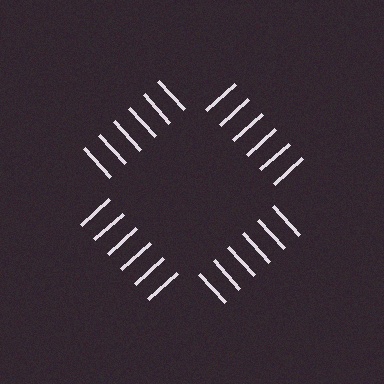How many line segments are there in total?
24 — 6 along each of the 4 edges.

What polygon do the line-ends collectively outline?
An illusory square — the line segments terminate on its edges but no continuous stroke is drawn.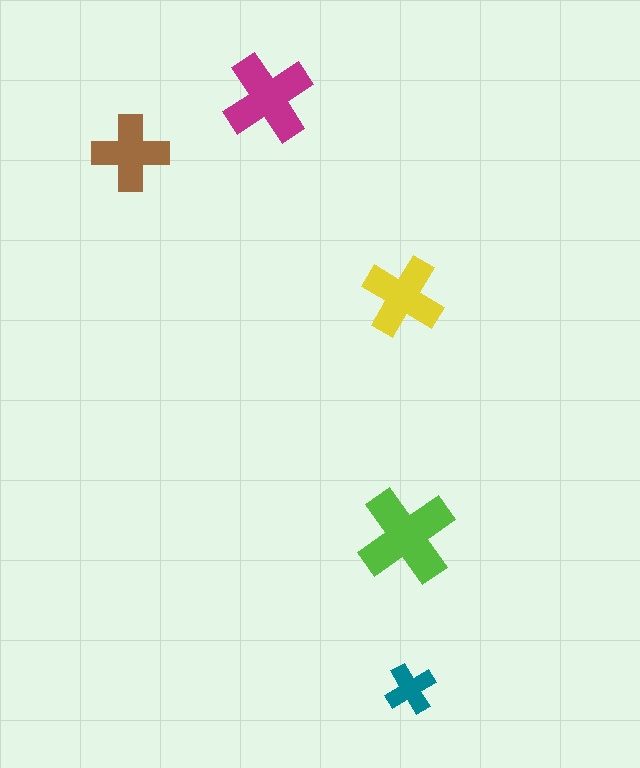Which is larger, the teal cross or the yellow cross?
The yellow one.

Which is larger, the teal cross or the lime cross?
The lime one.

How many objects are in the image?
There are 5 objects in the image.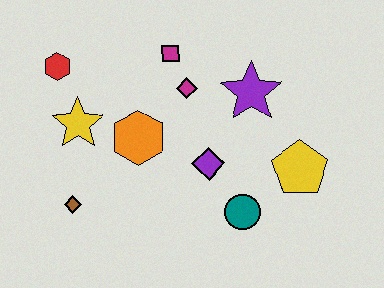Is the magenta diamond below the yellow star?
No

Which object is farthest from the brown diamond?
The yellow pentagon is farthest from the brown diamond.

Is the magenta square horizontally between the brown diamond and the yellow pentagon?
Yes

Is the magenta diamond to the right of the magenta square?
Yes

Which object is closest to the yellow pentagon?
The teal circle is closest to the yellow pentagon.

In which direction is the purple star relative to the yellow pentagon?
The purple star is above the yellow pentagon.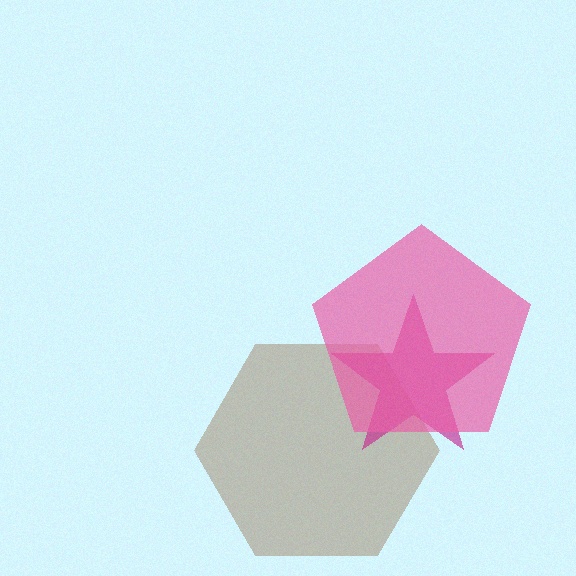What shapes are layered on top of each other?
The layered shapes are: a brown hexagon, a magenta star, a pink pentagon.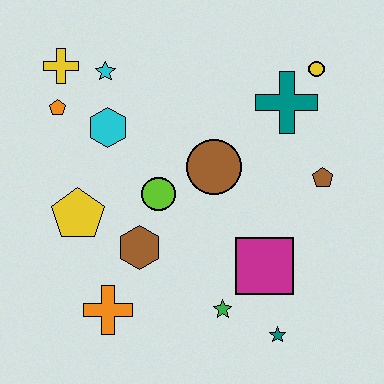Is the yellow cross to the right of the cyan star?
No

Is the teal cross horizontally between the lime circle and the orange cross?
No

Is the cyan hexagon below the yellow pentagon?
No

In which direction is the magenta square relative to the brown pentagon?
The magenta square is below the brown pentagon.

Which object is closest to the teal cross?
The yellow circle is closest to the teal cross.